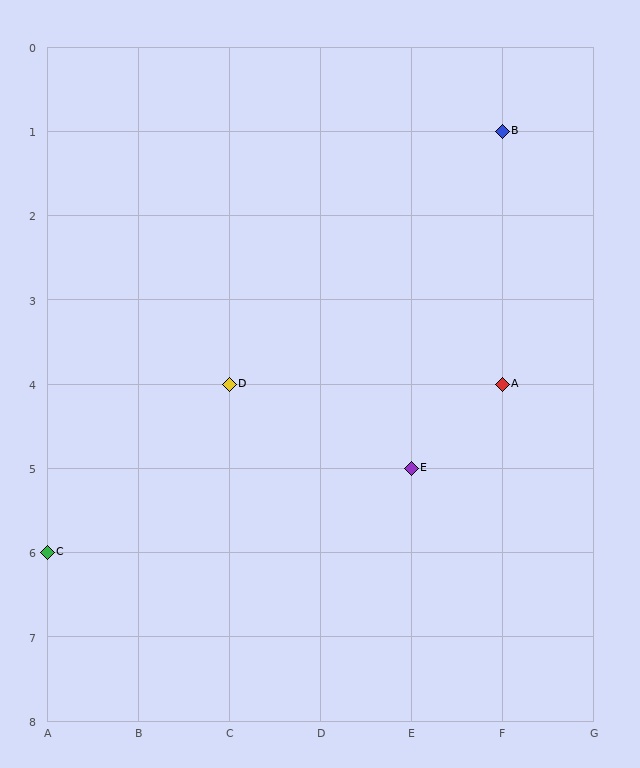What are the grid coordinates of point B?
Point B is at grid coordinates (F, 1).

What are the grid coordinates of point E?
Point E is at grid coordinates (E, 5).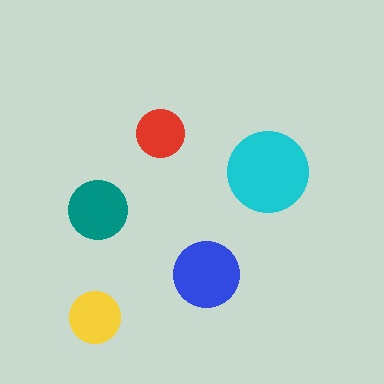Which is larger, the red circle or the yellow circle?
The yellow one.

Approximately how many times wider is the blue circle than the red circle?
About 1.5 times wider.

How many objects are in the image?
There are 5 objects in the image.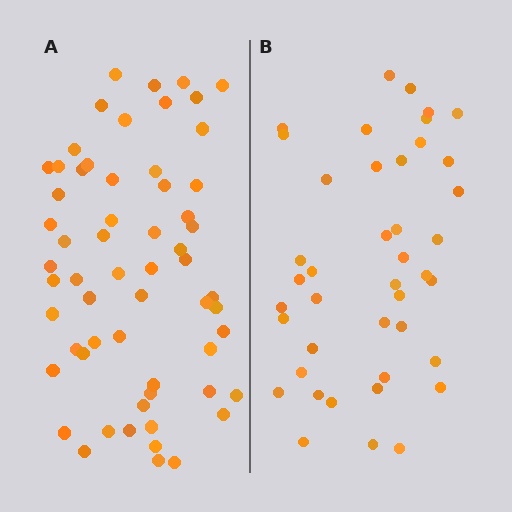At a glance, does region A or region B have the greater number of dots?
Region A (the left region) has more dots.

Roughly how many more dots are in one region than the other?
Region A has approximately 20 more dots than region B.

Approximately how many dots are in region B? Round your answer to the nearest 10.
About 40 dots. (The exact count is 42, which rounds to 40.)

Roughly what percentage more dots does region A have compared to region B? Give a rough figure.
About 45% more.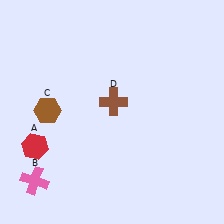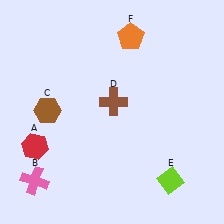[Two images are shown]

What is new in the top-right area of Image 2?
An orange pentagon (F) was added in the top-right area of Image 2.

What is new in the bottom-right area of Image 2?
A lime diamond (E) was added in the bottom-right area of Image 2.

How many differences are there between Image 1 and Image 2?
There are 2 differences between the two images.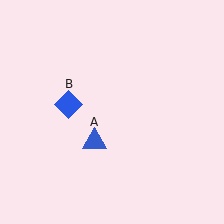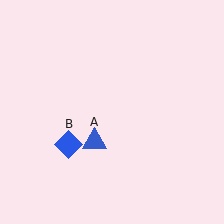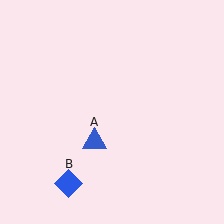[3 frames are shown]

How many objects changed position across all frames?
1 object changed position: blue diamond (object B).